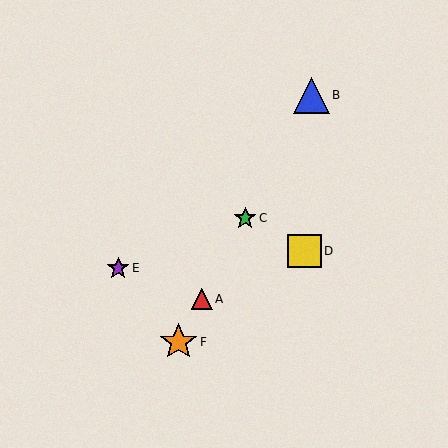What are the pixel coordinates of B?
Object B is at (311, 95).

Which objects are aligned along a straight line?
Objects A, B, C, F are aligned along a straight line.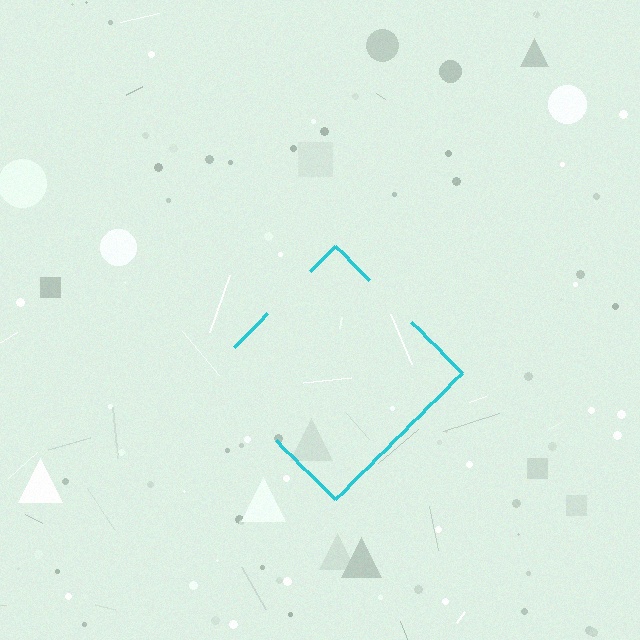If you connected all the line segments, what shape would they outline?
They would outline a diamond.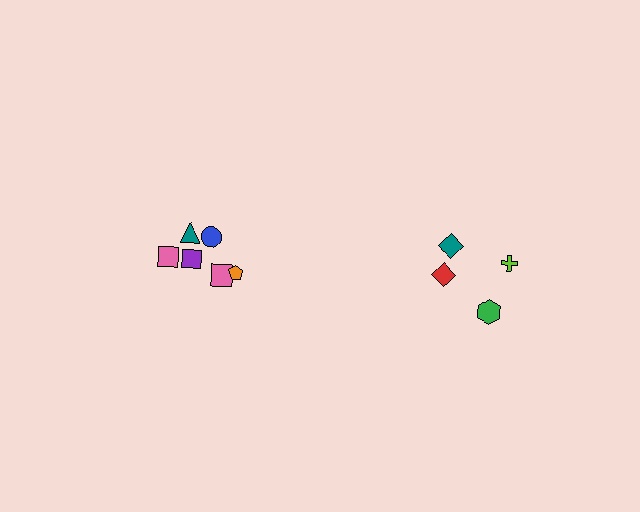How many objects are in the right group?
There are 4 objects.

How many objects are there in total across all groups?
There are 10 objects.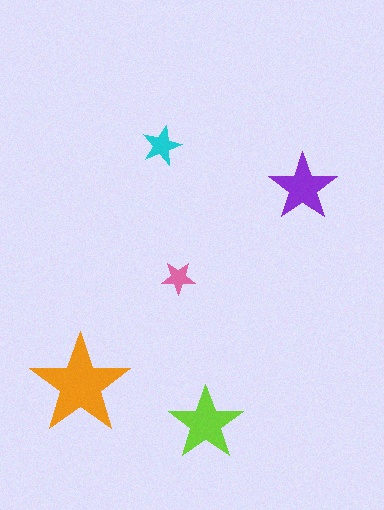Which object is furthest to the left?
The orange star is leftmost.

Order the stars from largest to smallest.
the orange one, the lime one, the purple one, the cyan one, the pink one.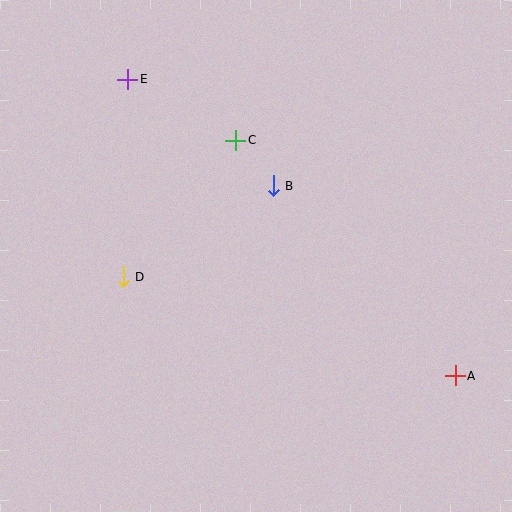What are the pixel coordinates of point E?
Point E is at (128, 79).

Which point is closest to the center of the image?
Point B at (273, 186) is closest to the center.